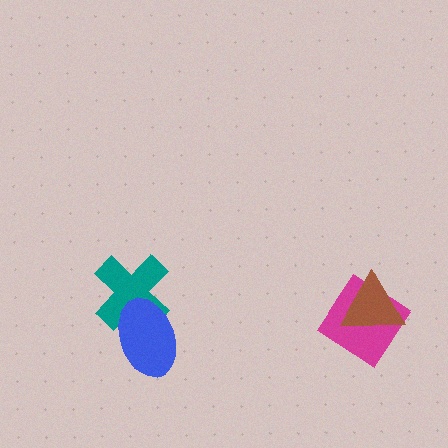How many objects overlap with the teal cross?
1 object overlaps with the teal cross.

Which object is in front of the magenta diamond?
The brown triangle is in front of the magenta diamond.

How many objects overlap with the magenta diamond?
1 object overlaps with the magenta diamond.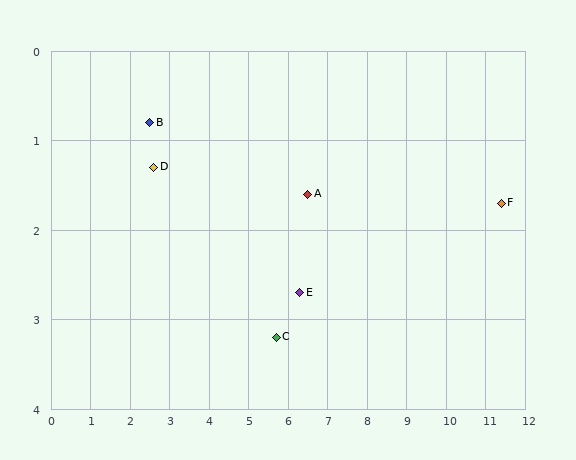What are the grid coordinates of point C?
Point C is at approximately (5.7, 3.2).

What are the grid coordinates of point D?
Point D is at approximately (2.6, 1.3).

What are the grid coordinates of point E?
Point E is at approximately (6.3, 2.7).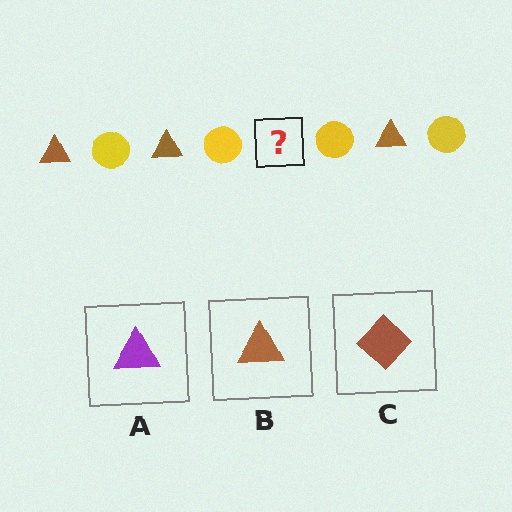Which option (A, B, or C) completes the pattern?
B.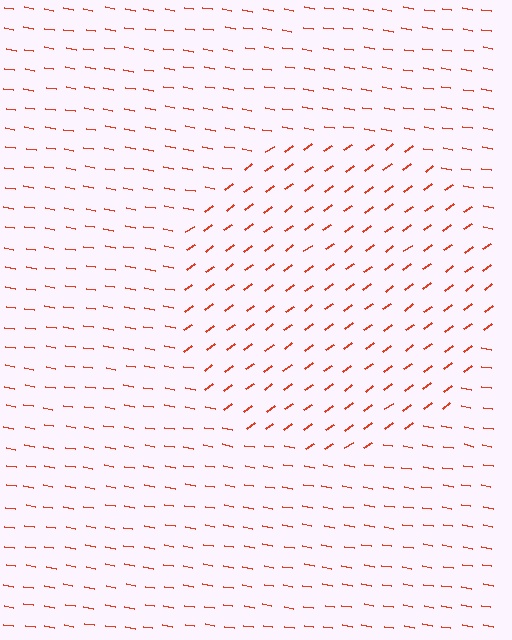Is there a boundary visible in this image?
Yes, there is a texture boundary formed by a change in line orientation.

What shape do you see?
I see a circle.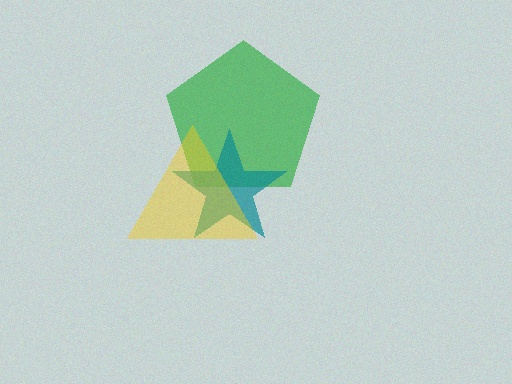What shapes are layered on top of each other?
The layered shapes are: a green pentagon, a teal star, a yellow triangle.